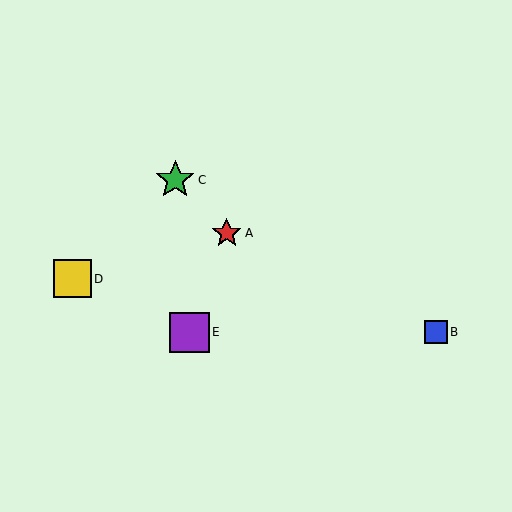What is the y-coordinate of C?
Object C is at y≈180.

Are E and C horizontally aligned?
No, E is at y≈332 and C is at y≈180.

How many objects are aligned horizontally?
2 objects (B, E) are aligned horizontally.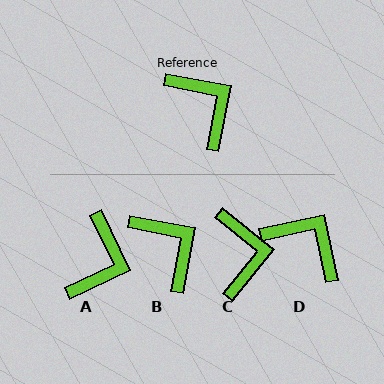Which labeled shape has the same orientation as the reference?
B.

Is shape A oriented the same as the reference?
No, it is off by about 53 degrees.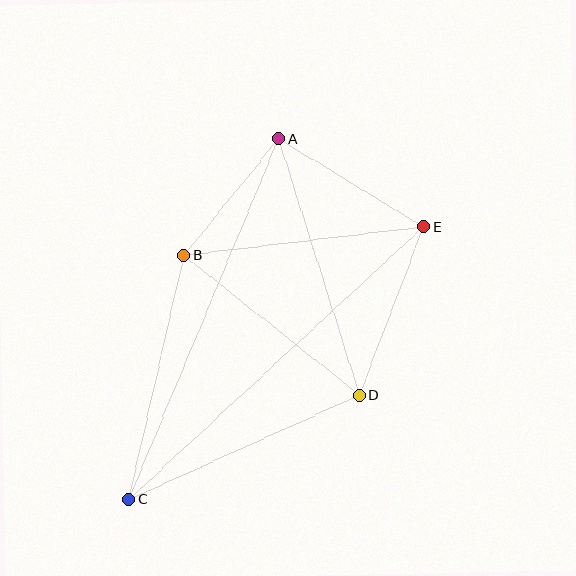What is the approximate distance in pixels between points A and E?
The distance between A and E is approximately 170 pixels.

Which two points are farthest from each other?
Points C and E are farthest from each other.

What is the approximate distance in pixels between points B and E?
The distance between B and E is approximately 241 pixels.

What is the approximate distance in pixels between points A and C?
The distance between A and C is approximately 390 pixels.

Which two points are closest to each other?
Points A and B are closest to each other.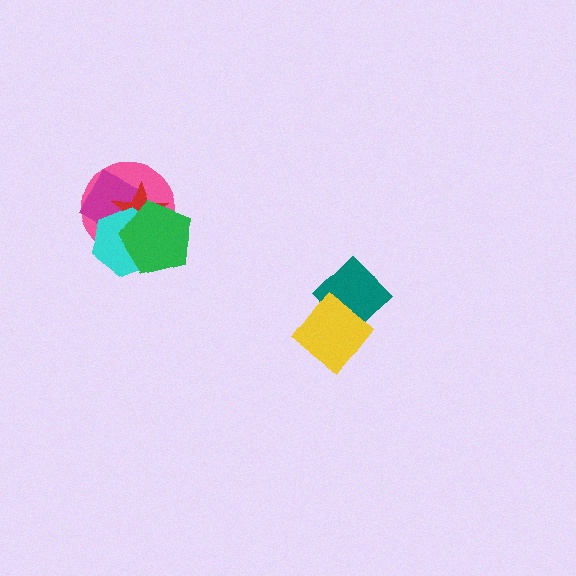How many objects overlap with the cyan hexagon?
4 objects overlap with the cyan hexagon.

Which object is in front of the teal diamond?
The yellow diamond is in front of the teal diamond.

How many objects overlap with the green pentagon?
4 objects overlap with the green pentagon.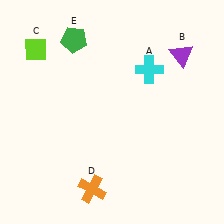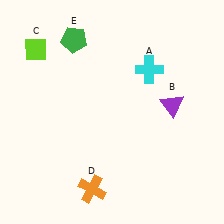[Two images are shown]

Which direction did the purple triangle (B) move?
The purple triangle (B) moved down.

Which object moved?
The purple triangle (B) moved down.